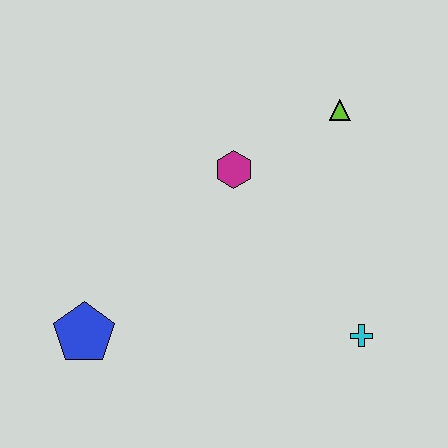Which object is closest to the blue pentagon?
The magenta hexagon is closest to the blue pentagon.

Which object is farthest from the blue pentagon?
The lime triangle is farthest from the blue pentagon.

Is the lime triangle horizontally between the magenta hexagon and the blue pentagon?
No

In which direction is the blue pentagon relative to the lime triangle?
The blue pentagon is to the left of the lime triangle.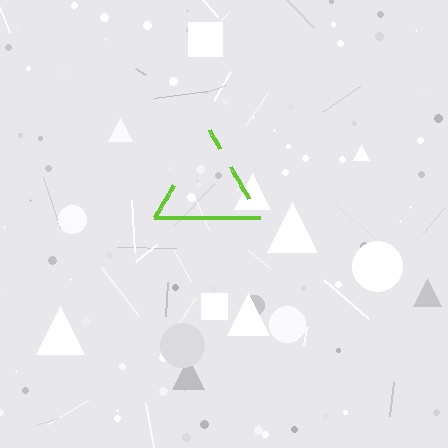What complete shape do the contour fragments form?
The contour fragments form a triangle.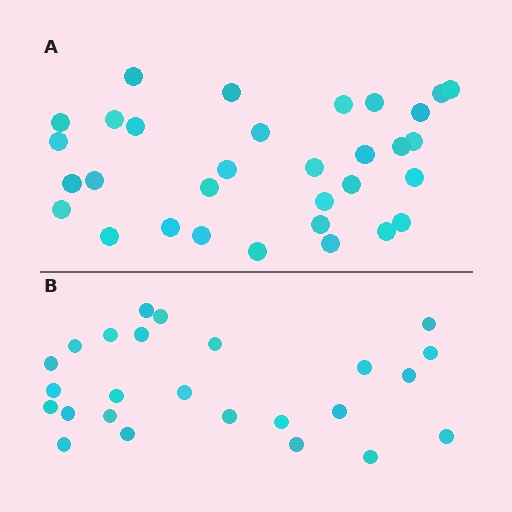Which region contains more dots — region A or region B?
Region A (the top region) has more dots.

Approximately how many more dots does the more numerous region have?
Region A has roughly 8 or so more dots than region B.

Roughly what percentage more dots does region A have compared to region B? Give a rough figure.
About 30% more.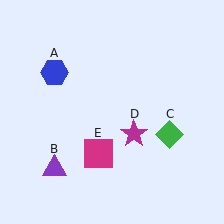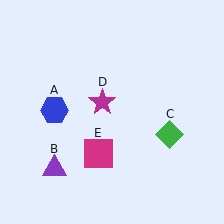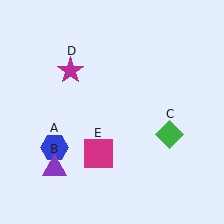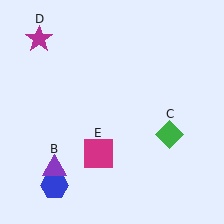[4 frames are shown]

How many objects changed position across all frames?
2 objects changed position: blue hexagon (object A), magenta star (object D).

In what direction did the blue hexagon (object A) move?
The blue hexagon (object A) moved down.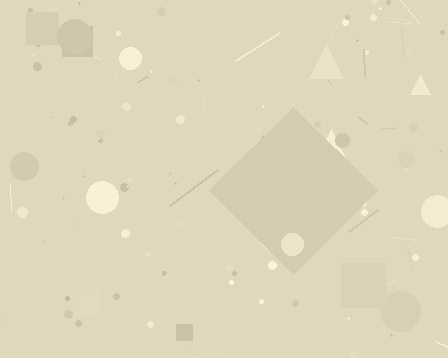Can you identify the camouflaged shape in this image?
The camouflaged shape is a diamond.